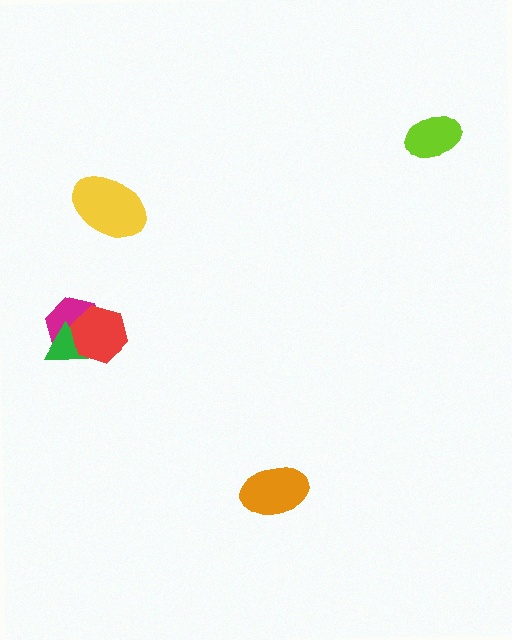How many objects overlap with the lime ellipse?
0 objects overlap with the lime ellipse.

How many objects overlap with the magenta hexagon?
2 objects overlap with the magenta hexagon.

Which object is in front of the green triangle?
The red hexagon is in front of the green triangle.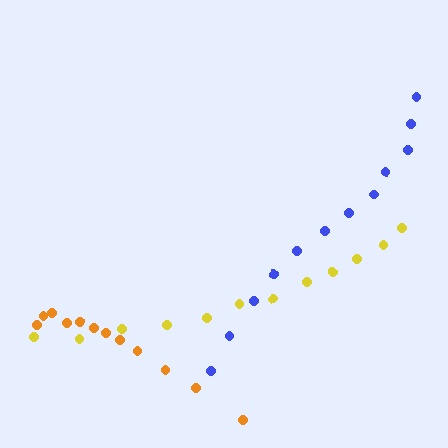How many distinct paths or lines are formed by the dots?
There are 3 distinct paths.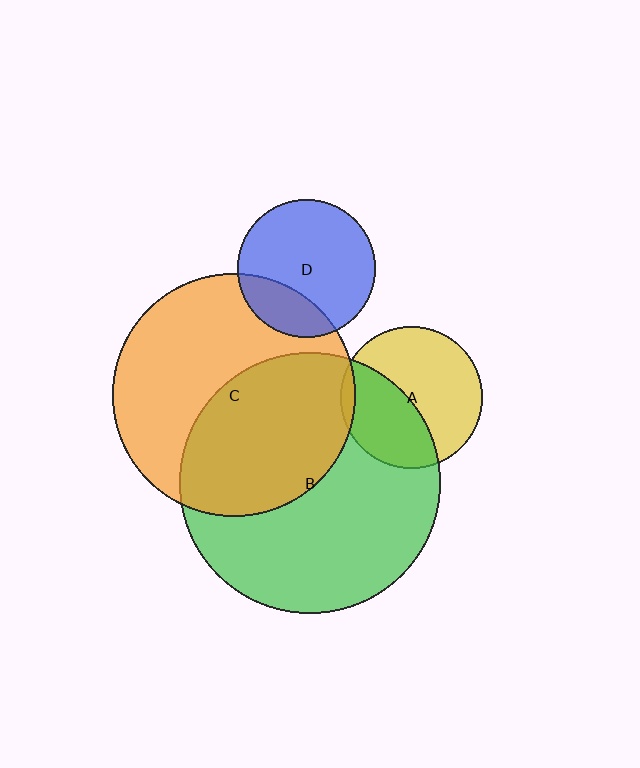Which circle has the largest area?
Circle B (green).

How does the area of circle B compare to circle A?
Approximately 3.4 times.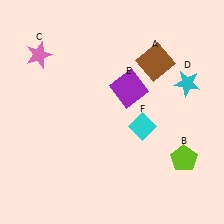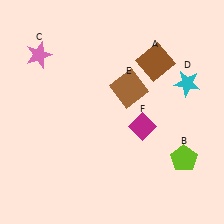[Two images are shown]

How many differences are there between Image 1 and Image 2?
There are 2 differences between the two images.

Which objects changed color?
E changed from purple to brown. F changed from cyan to magenta.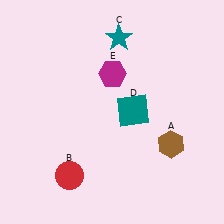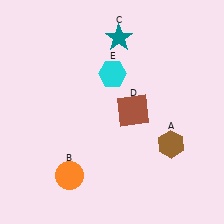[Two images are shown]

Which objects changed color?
B changed from red to orange. D changed from teal to brown. E changed from magenta to cyan.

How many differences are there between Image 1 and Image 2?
There are 3 differences between the two images.